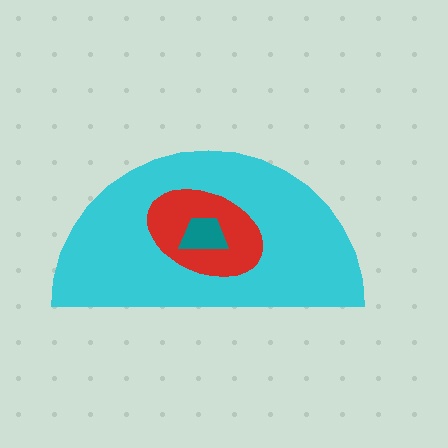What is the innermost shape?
The teal trapezoid.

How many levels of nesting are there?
3.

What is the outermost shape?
The cyan semicircle.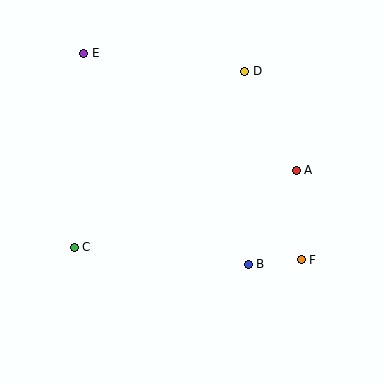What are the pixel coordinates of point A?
Point A is at (296, 170).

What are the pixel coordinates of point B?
Point B is at (248, 264).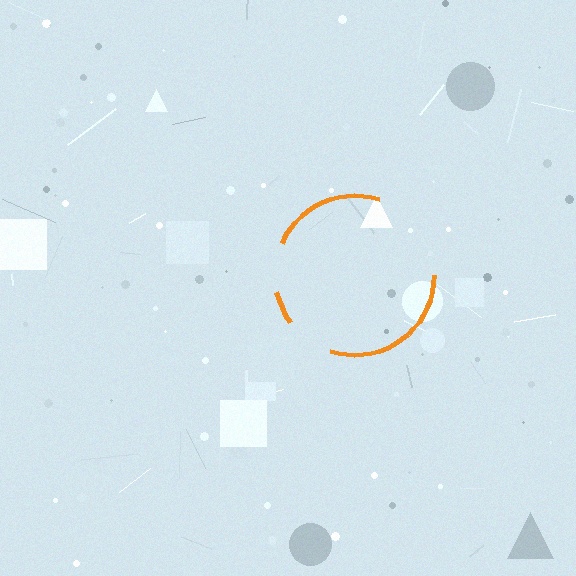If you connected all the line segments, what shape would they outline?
They would outline a circle.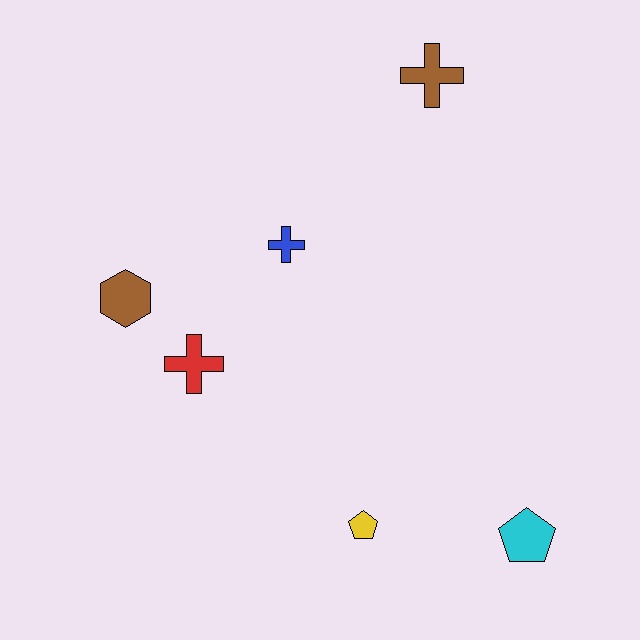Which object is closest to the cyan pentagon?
The yellow pentagon is closest to the cyan pentagon.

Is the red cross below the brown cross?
Yes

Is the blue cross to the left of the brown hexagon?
No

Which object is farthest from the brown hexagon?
The cyan pentagon is farthest from the brown hexagon.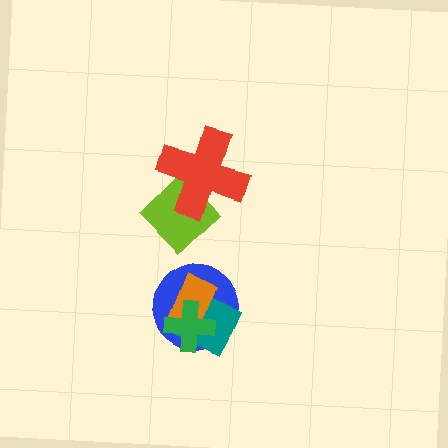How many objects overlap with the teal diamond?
3 objects overlap with the teal diamond.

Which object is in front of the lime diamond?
The red cross is in front of the lime diamond.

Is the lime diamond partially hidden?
Yes, it is partially covered by another shape.